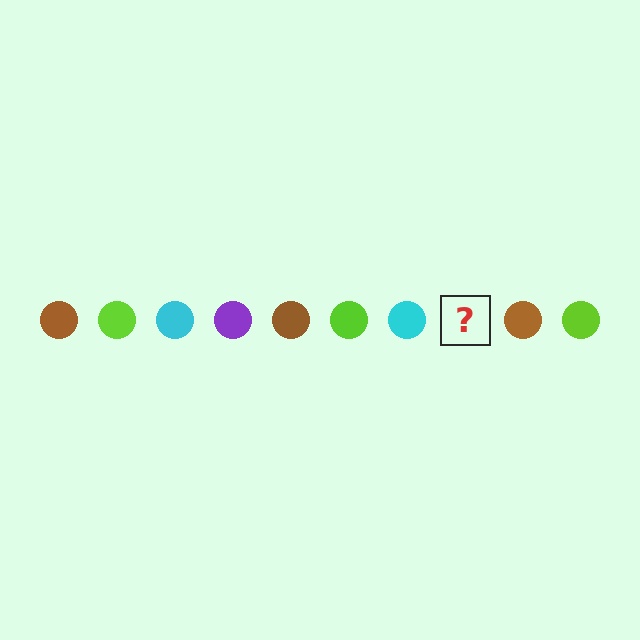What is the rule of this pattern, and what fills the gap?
The rule is that the pattern cycles through brown, lime, cyan, purple circles. The gap should be filled with a purple circle.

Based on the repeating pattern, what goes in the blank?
The blank should be a purple circle.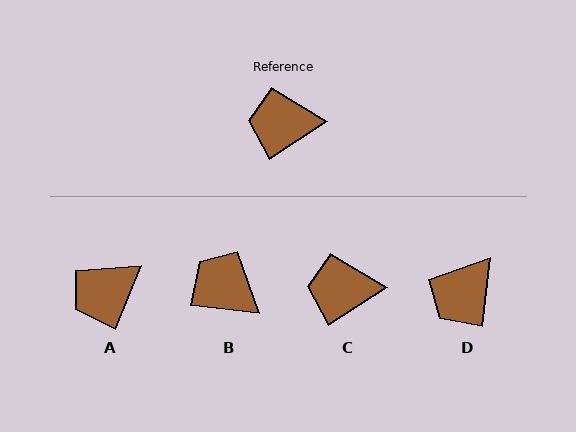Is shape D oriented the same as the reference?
No, it is off by about 51 degrees.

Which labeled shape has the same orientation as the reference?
C.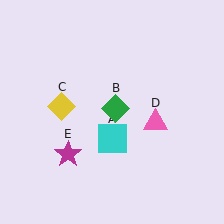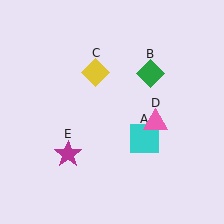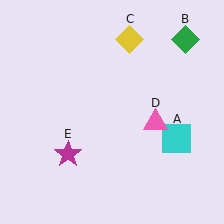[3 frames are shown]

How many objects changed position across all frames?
3 objects changed position: cyan square (object A), green diamond (object B), yellow diamond (object C).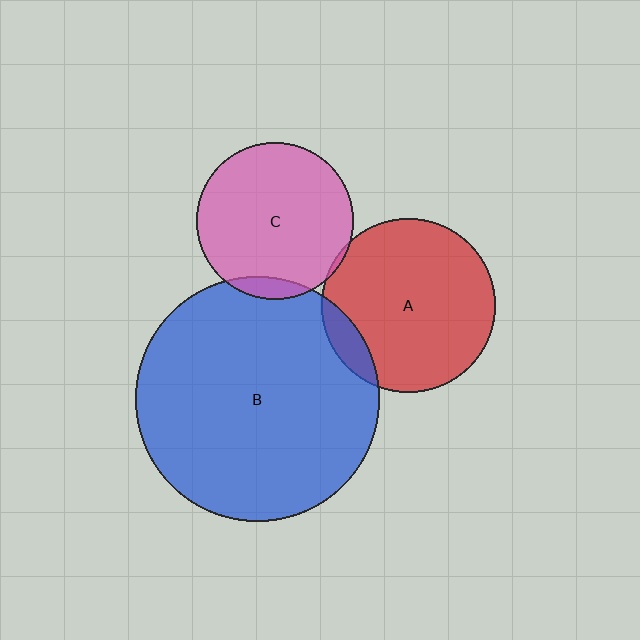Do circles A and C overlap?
Yes.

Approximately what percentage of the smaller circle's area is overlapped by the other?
Approximately 5%.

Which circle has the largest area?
Circle B (blue).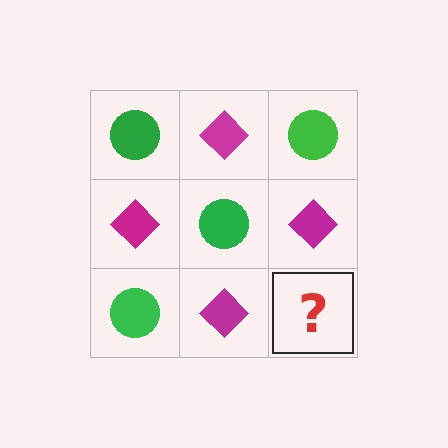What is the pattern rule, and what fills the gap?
The rule is that it alternates green circle and magenta diamond in a checkerboard pattern. The gap should be filled with a green circle.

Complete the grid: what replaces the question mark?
The question mark should be replaced with a green circle.